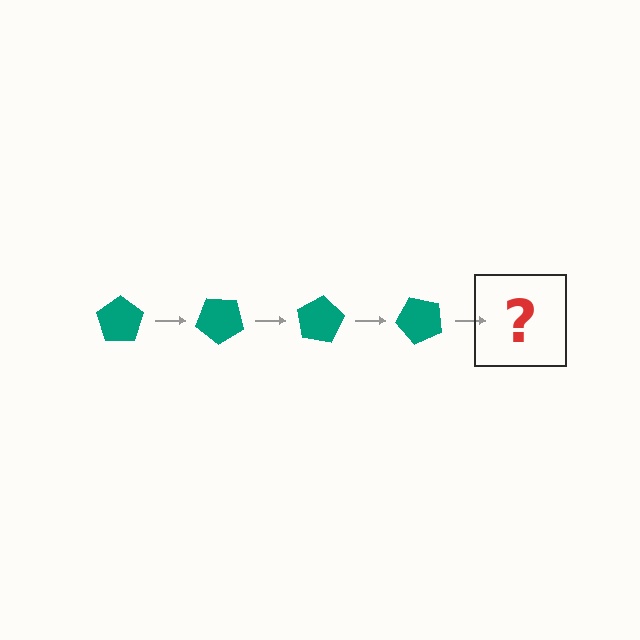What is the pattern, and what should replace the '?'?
The pattern is that the pentagon rotates 40 degrees each step. The '?' should be a teal pentagon rotated 160 degrees.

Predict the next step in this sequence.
The next step is a teal pentagon rotated 160 degrees.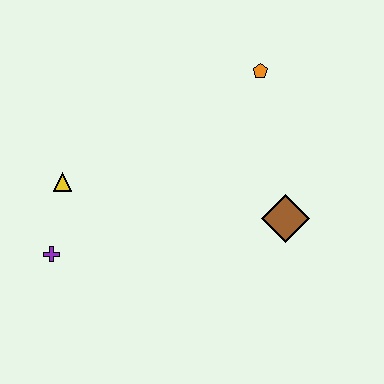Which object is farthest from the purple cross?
The orange pentagon is farthest from the purple cross.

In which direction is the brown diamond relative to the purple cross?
The brown diamond is to the right of the purple cross.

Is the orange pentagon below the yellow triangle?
No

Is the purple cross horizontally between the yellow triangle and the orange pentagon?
No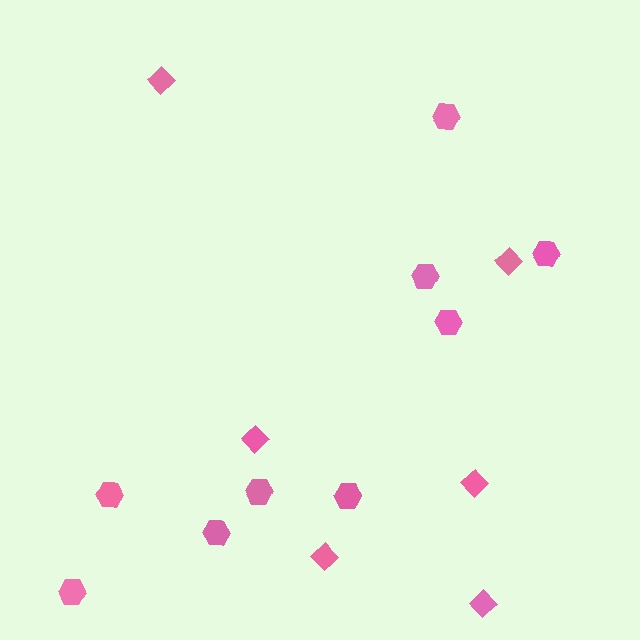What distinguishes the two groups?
There are 2 groups: one group of hexagons (9) and one group of diamonds (6).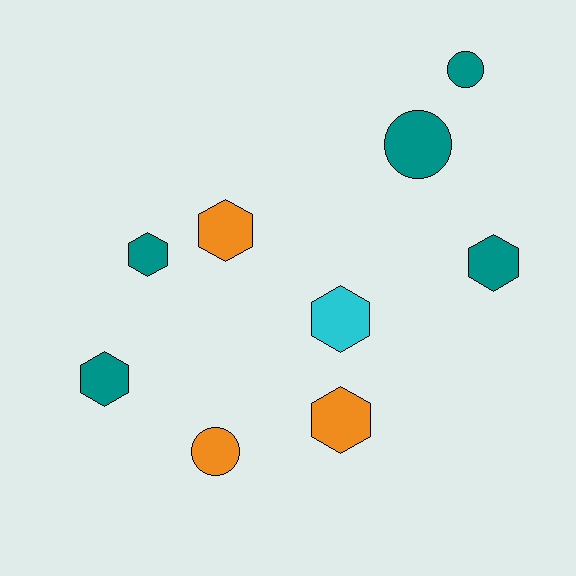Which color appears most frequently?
Teal, with 5 objects.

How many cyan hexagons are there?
There is 1 cyan hexagon.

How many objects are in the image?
There are 9 objects.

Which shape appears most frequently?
Hexagon, with 6 objects.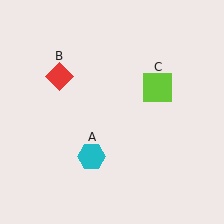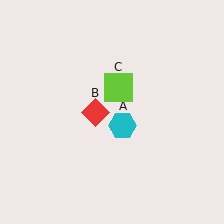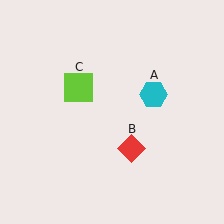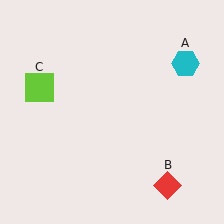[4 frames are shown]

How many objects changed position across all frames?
3 objects changed position: cyan hexagon (object A), red diamond (object B), lime square (object C).